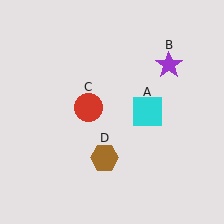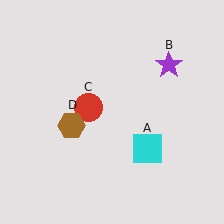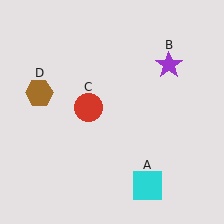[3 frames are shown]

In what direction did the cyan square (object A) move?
The cyan square (object A) moved down.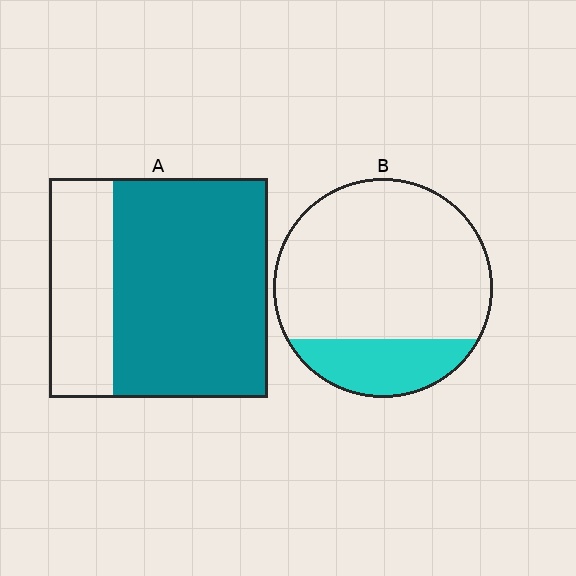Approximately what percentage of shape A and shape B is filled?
A is approximately 70% and B is approximately 20%.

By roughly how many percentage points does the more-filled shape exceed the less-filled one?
By roughly 50 percentage points (A over B).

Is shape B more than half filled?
No.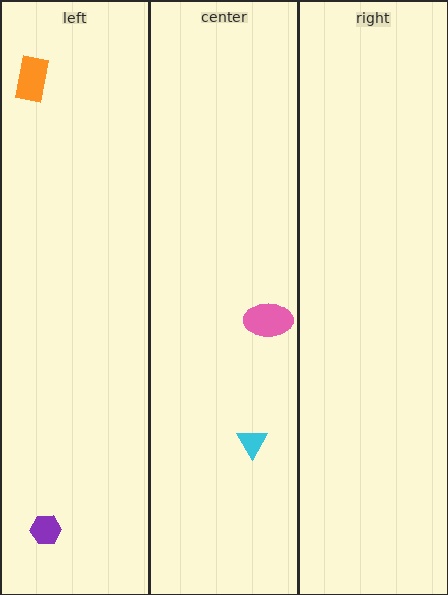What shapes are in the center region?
The cyan triangle, the pink ellipse.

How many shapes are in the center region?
2.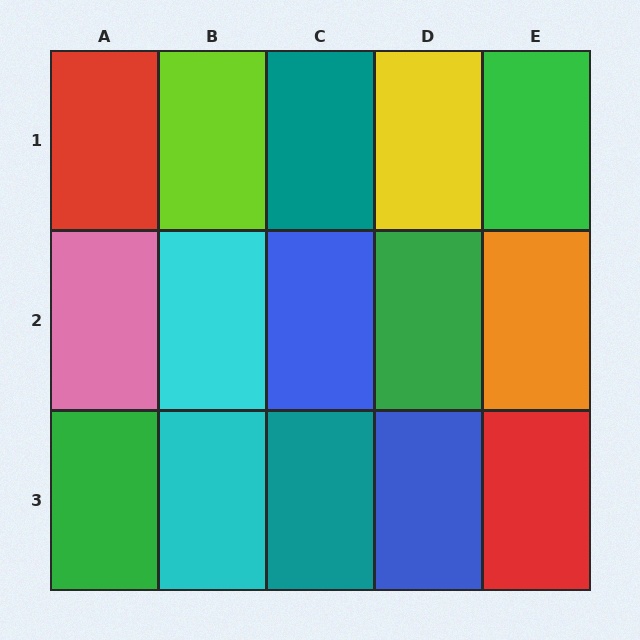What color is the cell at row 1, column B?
Lime.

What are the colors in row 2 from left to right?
Pink, cyan, blue, green, orange.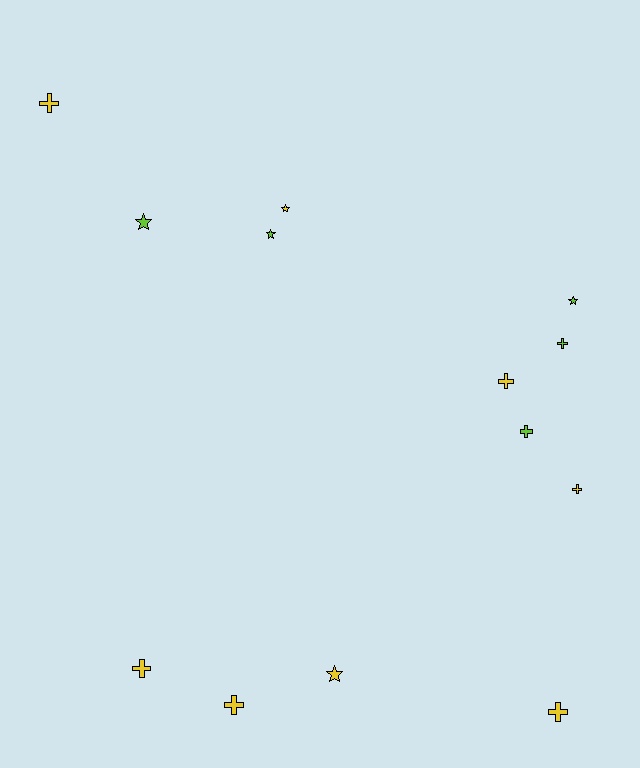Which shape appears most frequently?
Cross, with 8 objects.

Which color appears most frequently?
Yellow, with 8 objects.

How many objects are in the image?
There are 13 objects.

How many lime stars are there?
There are 3 lime stars.